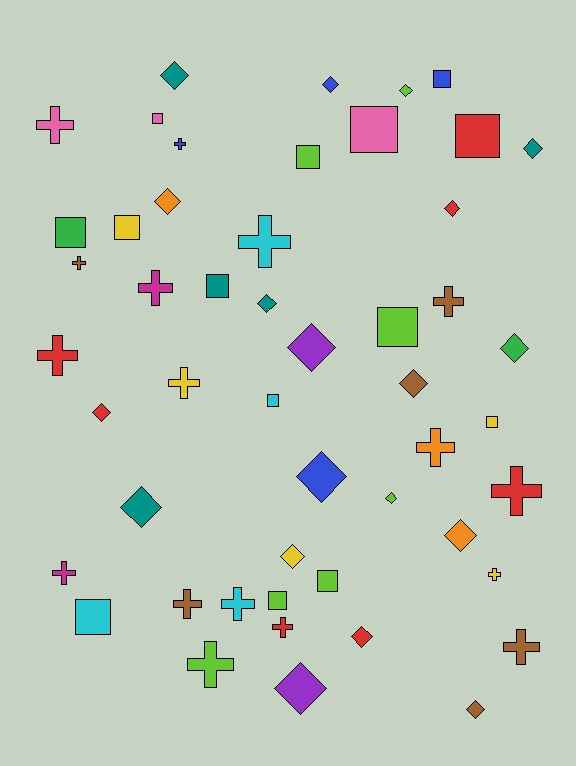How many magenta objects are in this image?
There are 2 magenta objects.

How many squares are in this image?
There are 14 squares.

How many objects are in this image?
There are 50 objects.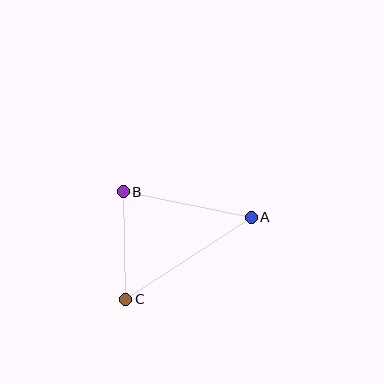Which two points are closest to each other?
Points B and C are closest to each other.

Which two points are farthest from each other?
Points A and C are farthest from each other.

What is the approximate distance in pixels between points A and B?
The distance between A and B is approximately 131 pixels.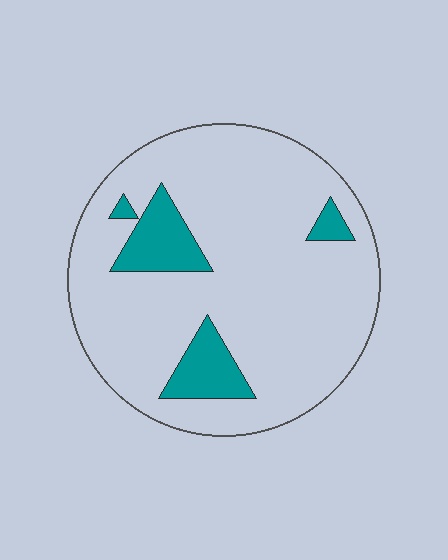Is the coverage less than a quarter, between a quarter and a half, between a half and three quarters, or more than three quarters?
Less than a quarter.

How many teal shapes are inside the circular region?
4.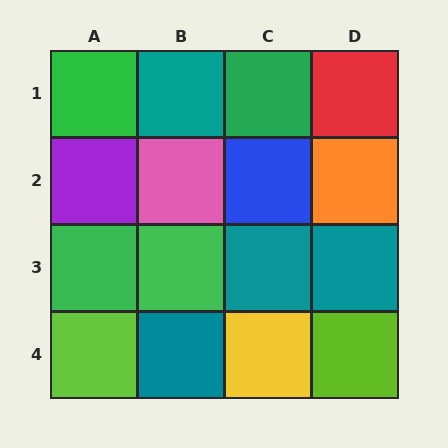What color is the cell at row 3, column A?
Green.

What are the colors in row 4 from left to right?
Lime, teal, yellow, lime.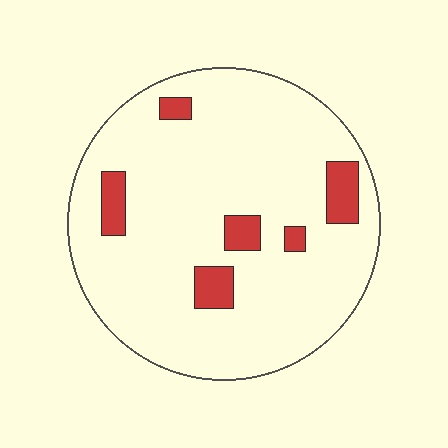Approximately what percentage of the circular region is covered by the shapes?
Approximately 10%.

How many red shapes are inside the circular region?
6.